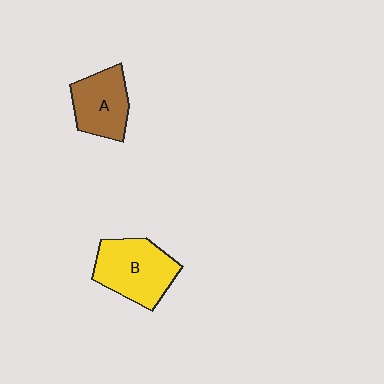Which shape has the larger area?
Shape B (yellow).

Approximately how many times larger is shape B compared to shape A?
Approximately 1.3 times.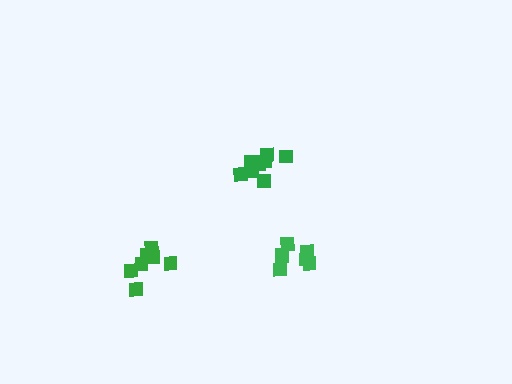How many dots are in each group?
Group 1: 7 dots, Group 2: 9 dots, Group 3: 7 dots (23 total).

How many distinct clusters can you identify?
There are 3 distinct clusters.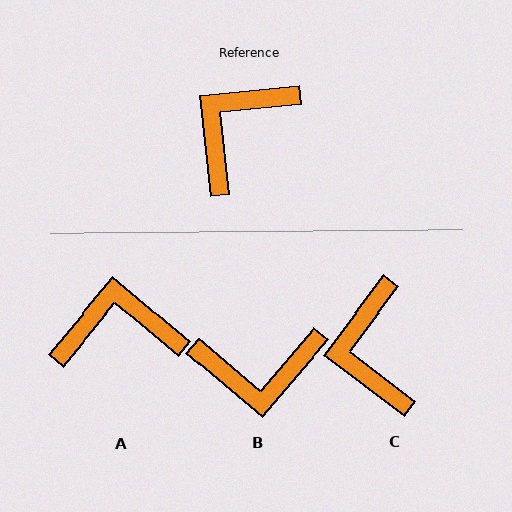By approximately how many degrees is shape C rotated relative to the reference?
Approximately 47 degrees counter-clockwise.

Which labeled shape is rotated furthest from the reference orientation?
B, about 134 degrees away.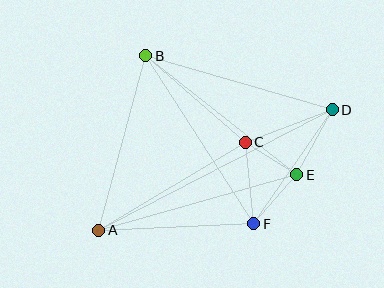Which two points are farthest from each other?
Points A and D are farthest from each other.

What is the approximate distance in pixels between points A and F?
The distance between A and F is approximately 155 pixels.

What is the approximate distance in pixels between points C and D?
The distance between C and D is approximately 92 pixels.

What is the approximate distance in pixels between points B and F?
The distance between B and F is approximately 200 pixels.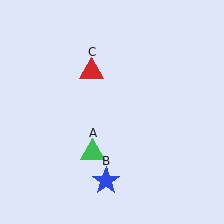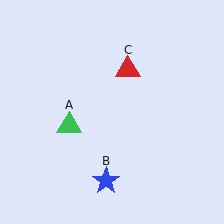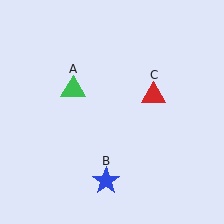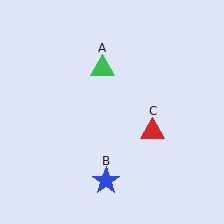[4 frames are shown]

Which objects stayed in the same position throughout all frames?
Blue star (object B) remained stationary.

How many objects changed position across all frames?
2 objects changed position: green triangle (object A), red triangle (object C).